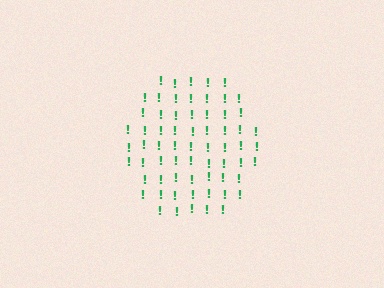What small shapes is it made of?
It is made of small exclamation marks.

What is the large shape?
The large shape is a hexagon.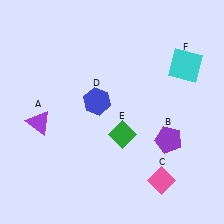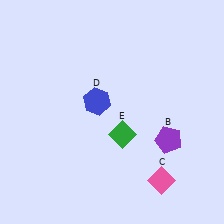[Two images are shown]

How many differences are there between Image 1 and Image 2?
There are 2 differences between the two images.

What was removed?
The purple triangle (A), the cyan square (F) were removed in Image 2.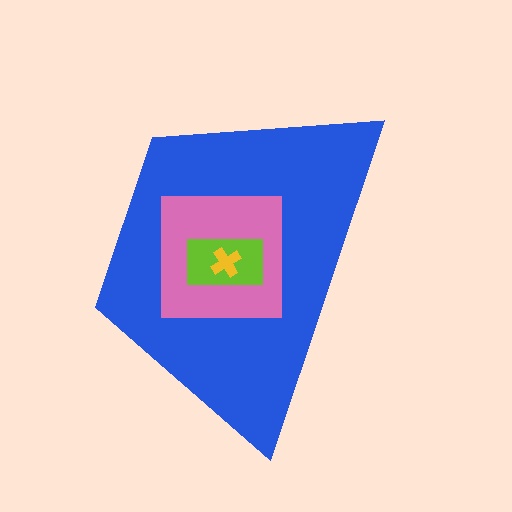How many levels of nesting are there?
4.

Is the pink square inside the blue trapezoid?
Yes.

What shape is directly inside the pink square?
The lime rectangle.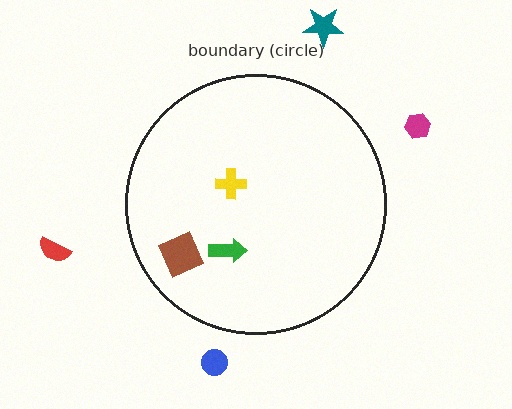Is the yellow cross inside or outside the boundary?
Inside.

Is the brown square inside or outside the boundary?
Inside.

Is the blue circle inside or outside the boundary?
Outside.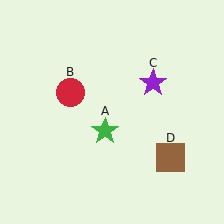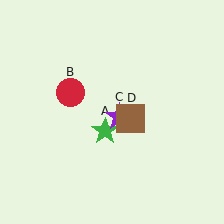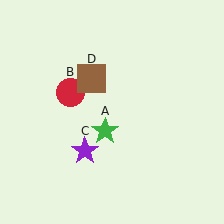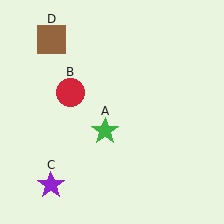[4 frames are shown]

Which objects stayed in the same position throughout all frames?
Green star (object A) and red circle (object B) remained stationary.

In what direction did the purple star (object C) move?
The purple star (object C) moved down and to the left.